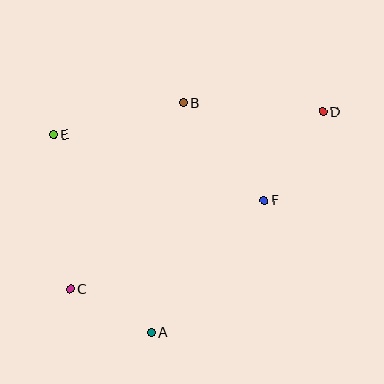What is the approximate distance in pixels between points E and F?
The distance between E and F is approximately 220 pixels.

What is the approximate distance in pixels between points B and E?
The distance between B and E is approximately 133 pixels.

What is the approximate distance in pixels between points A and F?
The distance between A and F is approximately 173 pixels.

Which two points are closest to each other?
Points A and C are closest to each other.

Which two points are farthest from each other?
Points C and D are farthest from each other.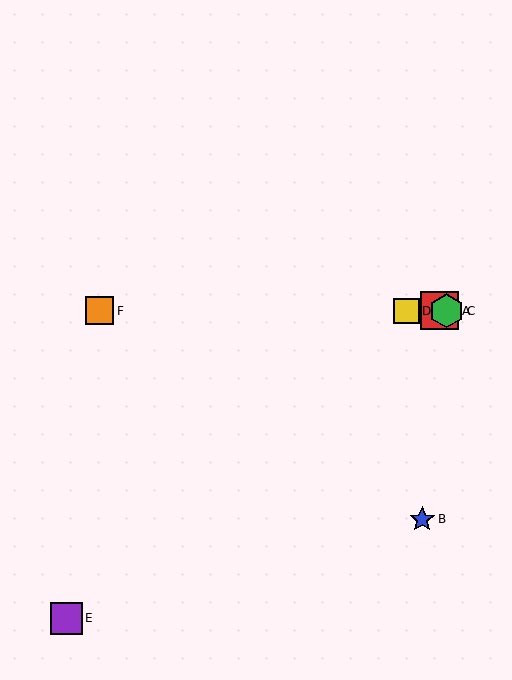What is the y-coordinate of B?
Object B is at y≈519.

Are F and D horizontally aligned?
Yes, both are at y≈311.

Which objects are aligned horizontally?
Objects A, C, D, F are aligned horizontally.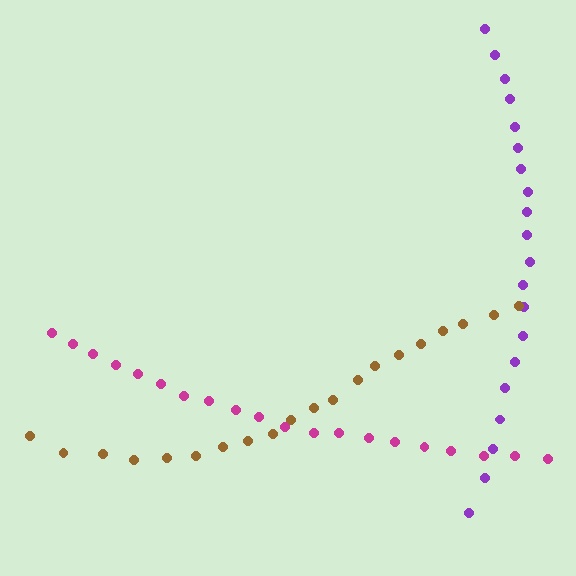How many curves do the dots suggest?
There are 3 distinct paths.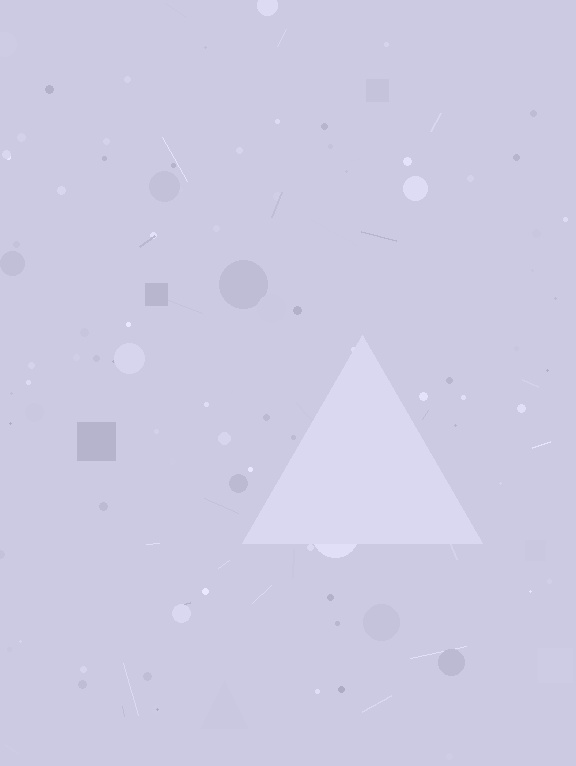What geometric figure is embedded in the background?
A triangle is embedded in the background.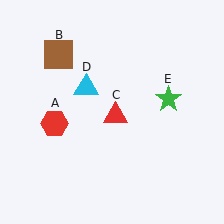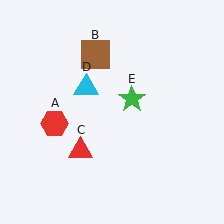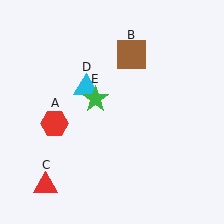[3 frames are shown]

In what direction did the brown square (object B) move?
The brown square (object B) moved right.